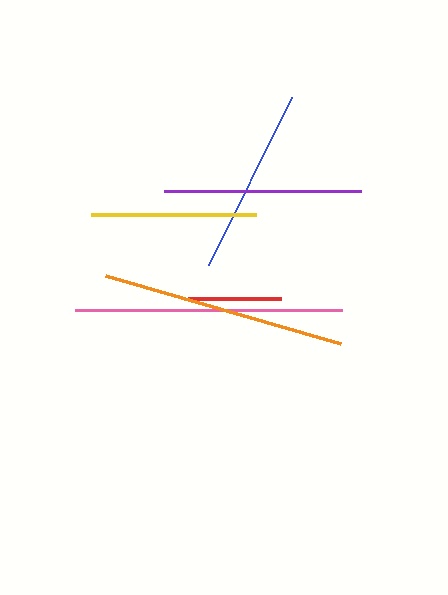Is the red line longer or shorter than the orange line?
The orange line is longer than the red line.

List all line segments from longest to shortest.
From longest to shortest: pink, orange, purple, blue, yellow, red.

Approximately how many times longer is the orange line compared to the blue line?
The orange line is approximately 1.3 times the length of the blue line.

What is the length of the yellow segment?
The yellow segment is approximately 165 pixels long.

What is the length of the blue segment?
The blue segment is approximately 188 pixels long.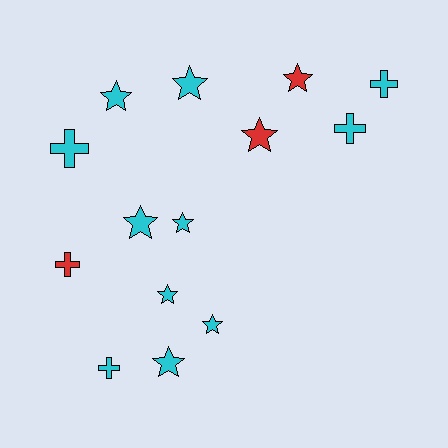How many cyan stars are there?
There are 7 cyan stars.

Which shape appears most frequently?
Star, with 9 objects.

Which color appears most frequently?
Cyan, with 11 objects.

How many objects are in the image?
There are 14 objects.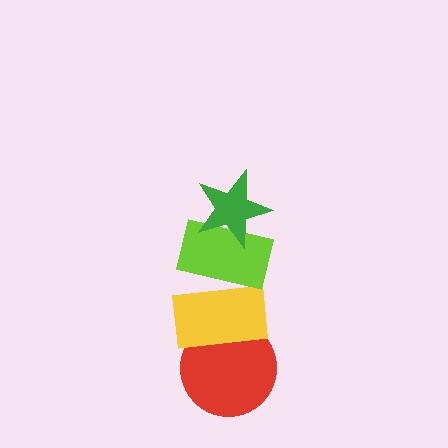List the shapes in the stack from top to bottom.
From top to bottom: the green star, the lime rectangle, the yellow rectangle, the red circle.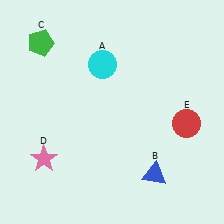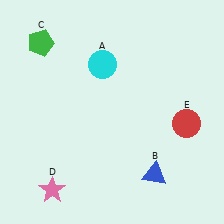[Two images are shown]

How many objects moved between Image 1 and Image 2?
1 object moved between the two images.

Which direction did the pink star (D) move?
The pink star (D) moved down.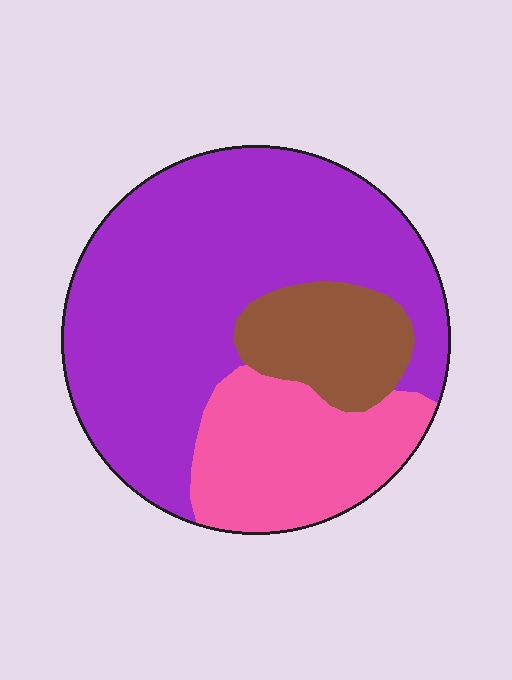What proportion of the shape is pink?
Pink covers 24% of the shape.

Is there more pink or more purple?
Purple.